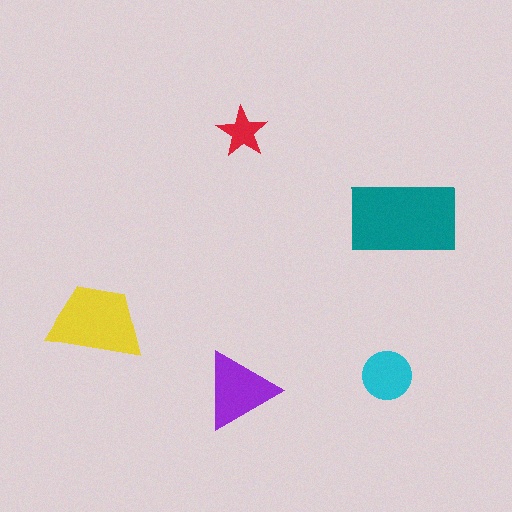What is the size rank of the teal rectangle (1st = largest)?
1st.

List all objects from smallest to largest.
The red star, the cyan circle, the purple triangle, the yellow trapezoid, the teal rectangle.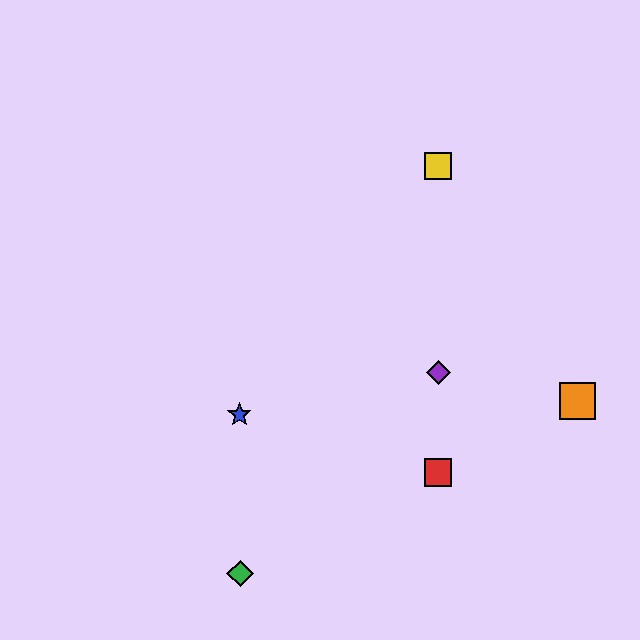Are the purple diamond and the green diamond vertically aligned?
No, the purple diamond is at x≈438 and the green diamond is at x≈240.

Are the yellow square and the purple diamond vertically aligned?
Yes, both are at x≈438.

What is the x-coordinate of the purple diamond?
The purple diamond is at x≈438.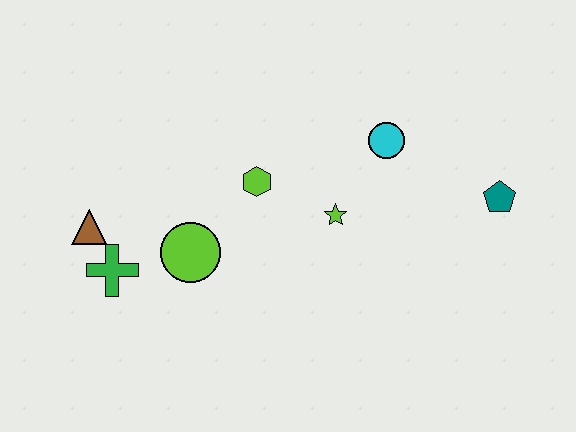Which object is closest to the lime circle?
The green cross is closest to the lime circle.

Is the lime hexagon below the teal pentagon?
No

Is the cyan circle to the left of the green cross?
No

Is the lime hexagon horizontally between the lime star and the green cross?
Yes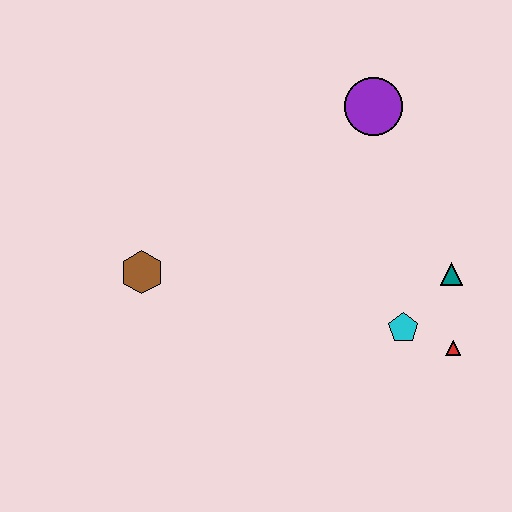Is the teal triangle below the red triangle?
No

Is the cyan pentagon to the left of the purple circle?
No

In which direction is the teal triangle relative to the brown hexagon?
The teal triangle is to the right of the brown hexagon.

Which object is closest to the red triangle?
The cyan pentagon is closest to the red triangle.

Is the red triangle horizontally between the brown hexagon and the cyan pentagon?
No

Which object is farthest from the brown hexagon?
The red triangle is farthest from the brown hexagon.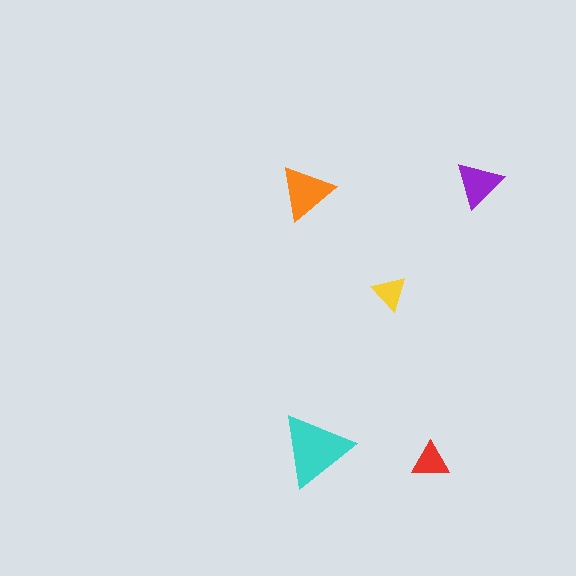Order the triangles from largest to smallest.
the cyan one, the orange one, the purple one, the red one, the yellow one.